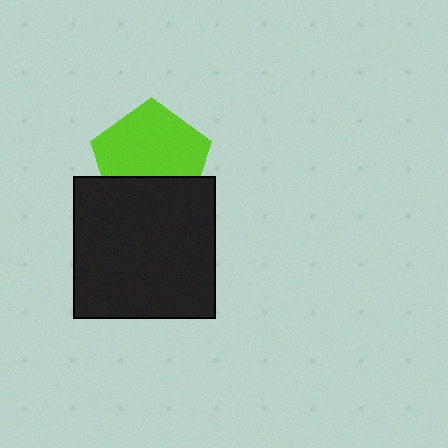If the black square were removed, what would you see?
You would see the complete lime pentagon.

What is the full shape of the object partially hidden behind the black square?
The partially hidden object is a lime pentagon.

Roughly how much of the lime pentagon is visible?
Most of it is visible (roughly 66%).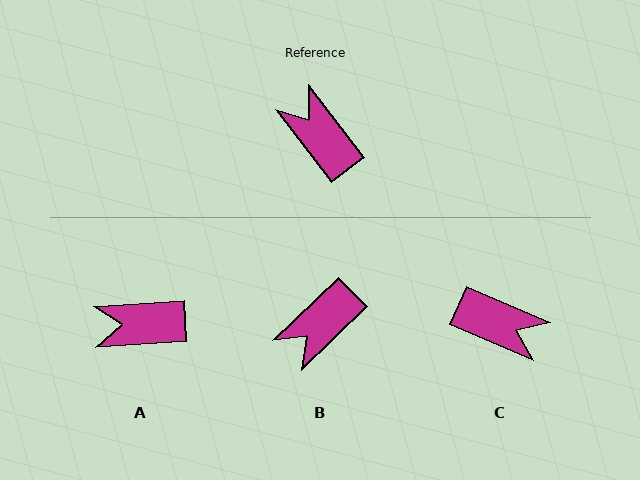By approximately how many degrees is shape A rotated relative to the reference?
Approximately 56 degrees counter-clockwise.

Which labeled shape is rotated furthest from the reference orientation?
C, about 151 degrees away.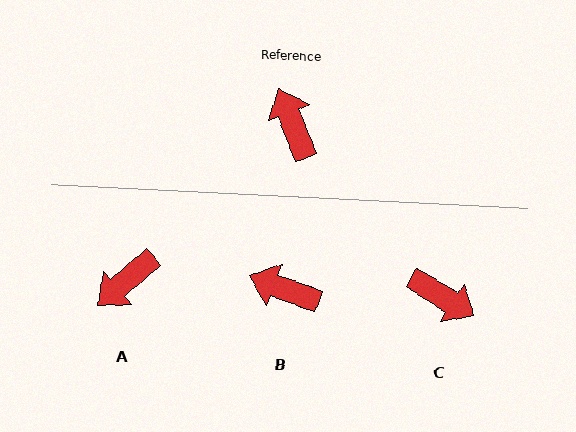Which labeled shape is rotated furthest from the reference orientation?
C, about 143 degrees away.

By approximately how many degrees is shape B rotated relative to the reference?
Approximately 48 degrees counter-clockwise.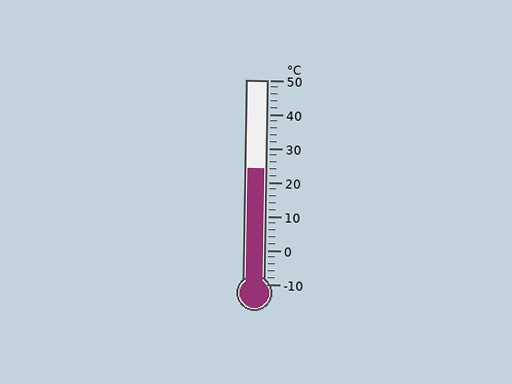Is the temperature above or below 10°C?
The temperature is above 10°C.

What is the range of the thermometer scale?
The thermometer scale ranges from -10°C to 50°C.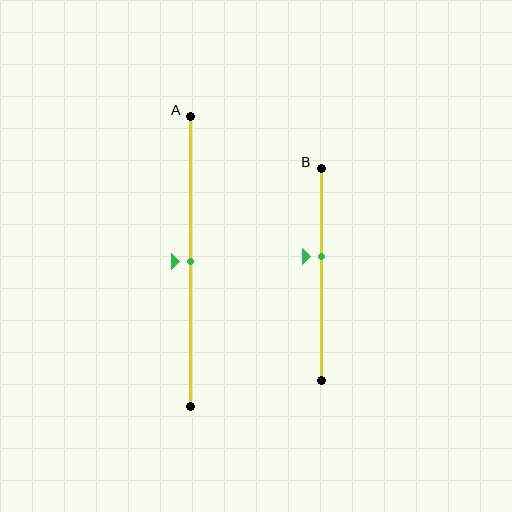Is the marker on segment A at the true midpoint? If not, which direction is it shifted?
Yes, the marker on segment A is at the true midpoint.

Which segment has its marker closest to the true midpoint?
Segment A has its marker closest to the true midpoint.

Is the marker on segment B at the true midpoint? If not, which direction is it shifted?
No, the marker on segment B is shifted upward by about 9% of the segment length.